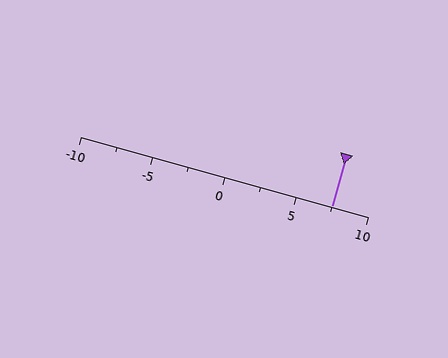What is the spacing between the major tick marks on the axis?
The major ticks are spaced 5 apart.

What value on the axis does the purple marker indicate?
The marker indicates approximately 7.5.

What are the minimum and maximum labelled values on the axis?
The axis runs from -10 to 10.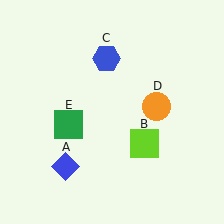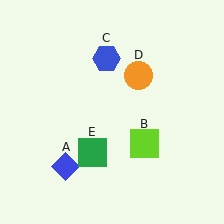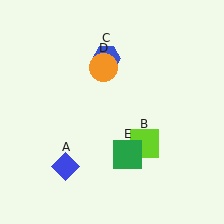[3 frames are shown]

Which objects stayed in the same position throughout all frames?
Blue diamond (object A) and lime square (object B) and blue hexagon (object C) remained stationary.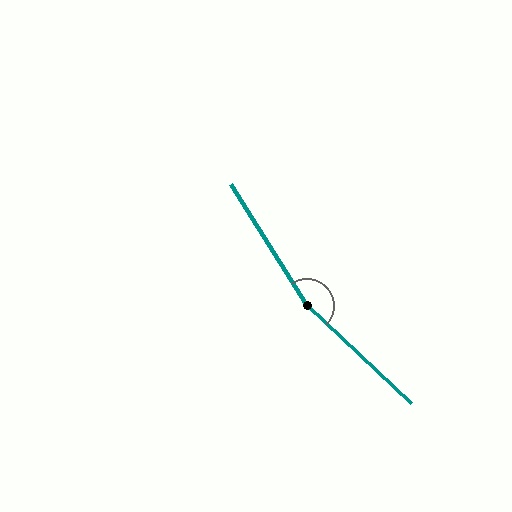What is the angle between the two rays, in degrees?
Approximately 165 degrees.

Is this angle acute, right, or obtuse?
It is obtuse.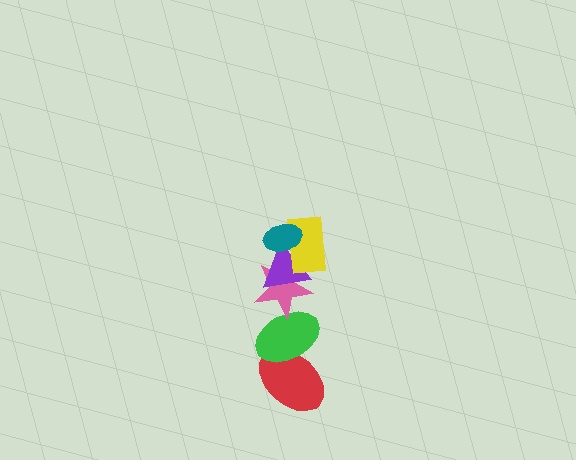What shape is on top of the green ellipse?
The pink star is on top of the green ellipse.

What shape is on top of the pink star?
The purple triangle is on top of the pink star.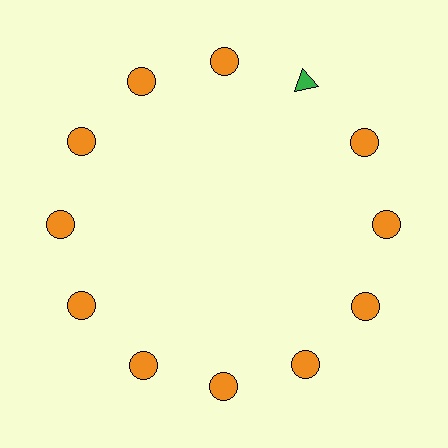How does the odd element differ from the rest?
It differs in both color (green instead of orange) and shape (triangle instead of circle).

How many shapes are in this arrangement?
There are 12 shapes arranged in a ring pattern.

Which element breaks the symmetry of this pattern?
The green triangle at roughly the 1 o'clock position breaks the symmetry. All other shapes are orange circles.